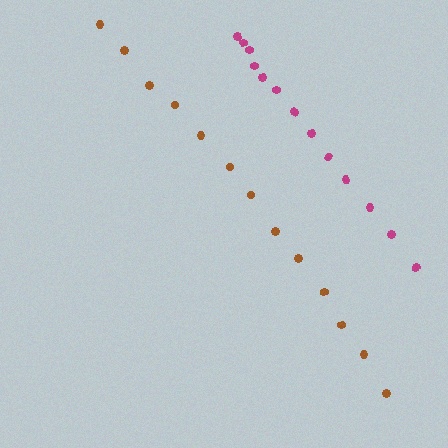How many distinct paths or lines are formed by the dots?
There are 2 distinct paths.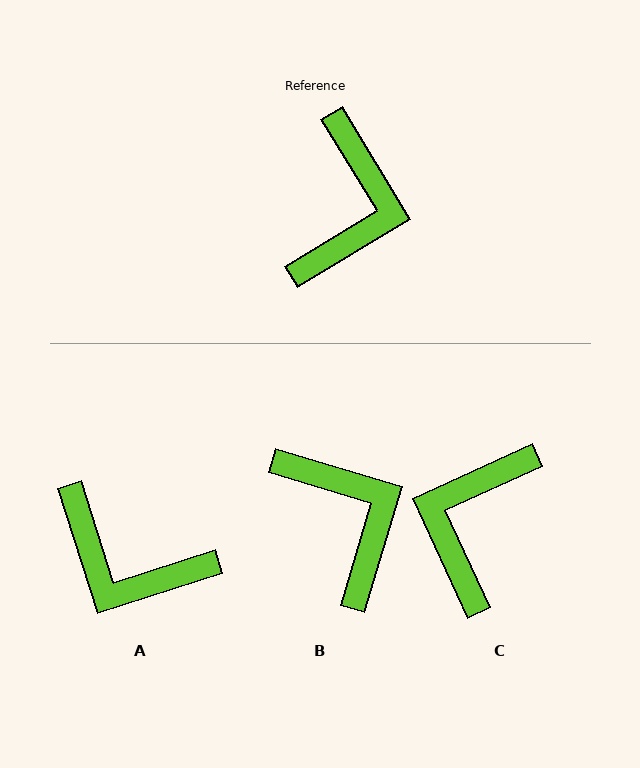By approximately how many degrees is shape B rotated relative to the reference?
Approximately 42 degrees counter-clockwise.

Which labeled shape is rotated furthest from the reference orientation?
C, about 174 degrees away.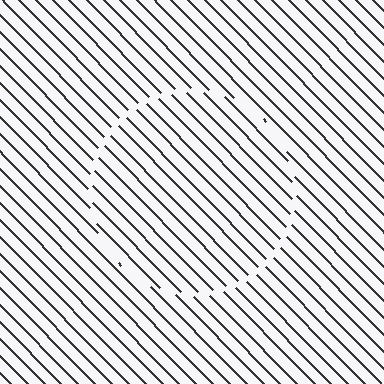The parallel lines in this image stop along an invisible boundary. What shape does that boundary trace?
An illusory circle. The interior of the shape contains the same grating, shifted by half a period — the contour is defined by the phase discontinuity where line-ends from the inner and outer gratings abut.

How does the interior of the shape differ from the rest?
The interior of the shape contains the same grating, shifted by half a period — the contour is defined by the phase discontinuity where line-ends from the inner and outer gratings abut.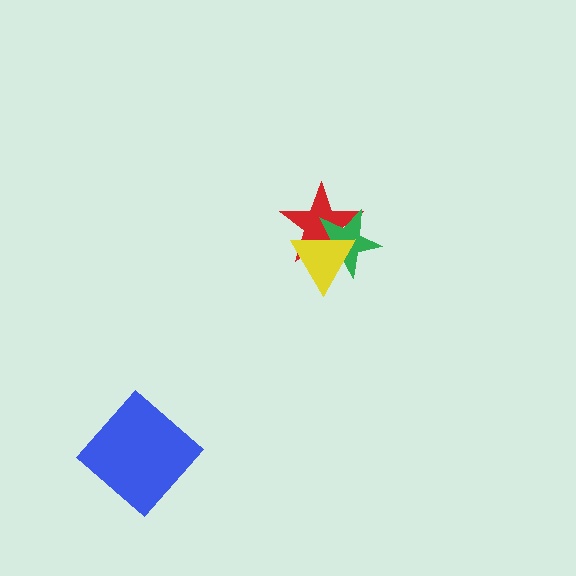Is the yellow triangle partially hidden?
No, no other shape covers it.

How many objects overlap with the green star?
2 objects overlap with the green star.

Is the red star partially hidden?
Yes, it is partially covered by another shape.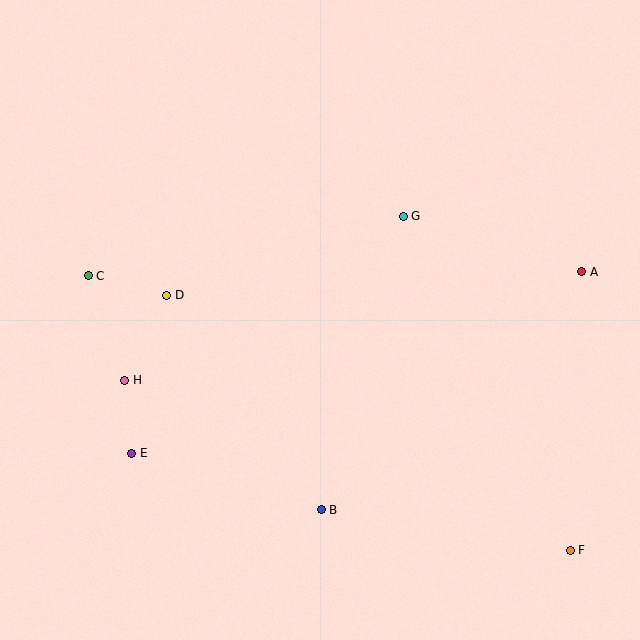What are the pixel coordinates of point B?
Point B is at (321, 510).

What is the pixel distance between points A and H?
The distance between A and H is 470 pixels.